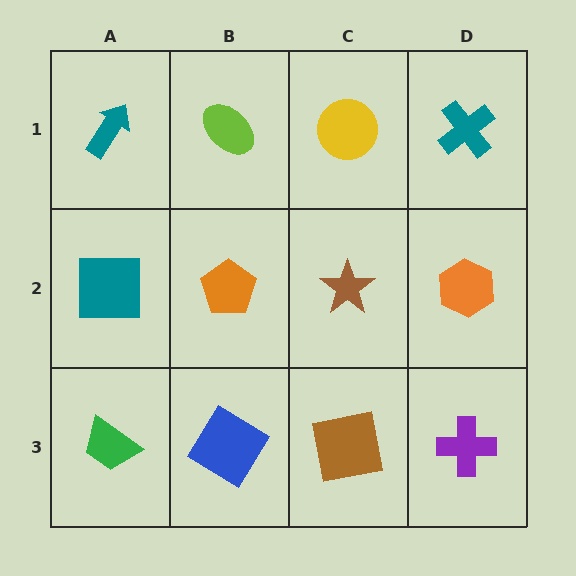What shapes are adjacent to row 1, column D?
An orange hexagon (row 2, column D), a yellow circle (row 1, column C).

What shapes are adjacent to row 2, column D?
A teal cross (row 1, column D), a purple cross (row 3, column D), a brown star (row 2, column C).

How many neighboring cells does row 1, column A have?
2.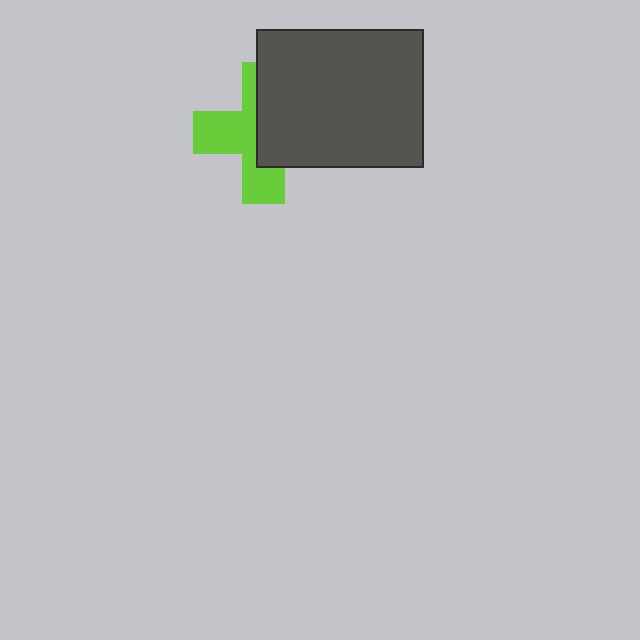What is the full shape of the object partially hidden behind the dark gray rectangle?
The partially hidden object is a lime cross.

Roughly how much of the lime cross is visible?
About half of it is visible (roughly 49%).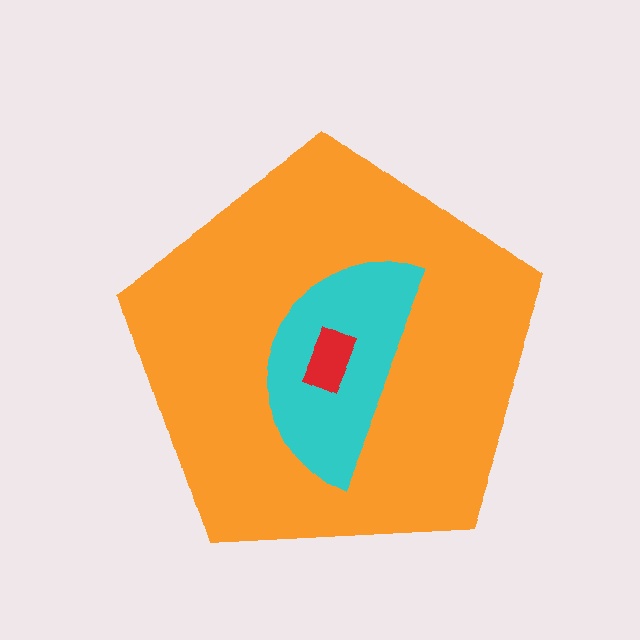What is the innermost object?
The red rectangle.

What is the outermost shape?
The orange pentagon.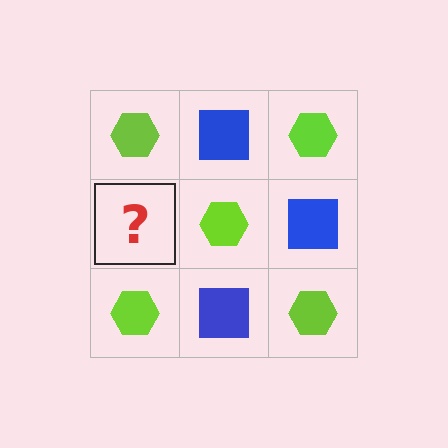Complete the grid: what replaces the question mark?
The question mark should be replaced with a blue square.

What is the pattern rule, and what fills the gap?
The rule is that it alternates lime hexagon and blue square in a checkerboard pattern. The gap should be filled with a blue square.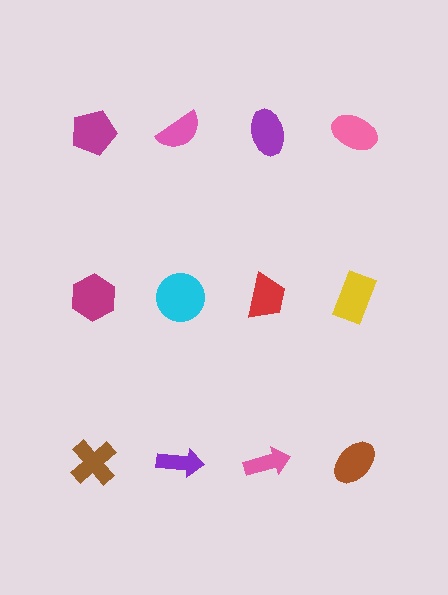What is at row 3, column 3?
A pink arrow.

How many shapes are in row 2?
4 shapes.